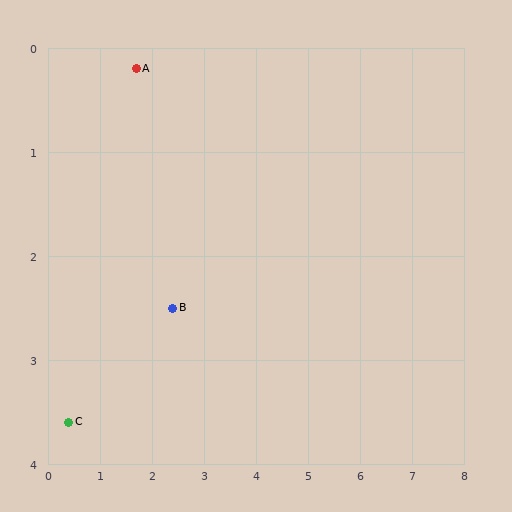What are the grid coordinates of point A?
Point A is at approximately (1.7, 0.2).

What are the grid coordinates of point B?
Point B is at approximately (2.4, 2.5).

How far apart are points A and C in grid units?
Points A and C are about 3.6 grid units apart.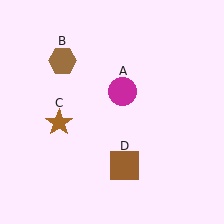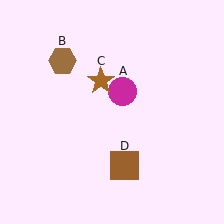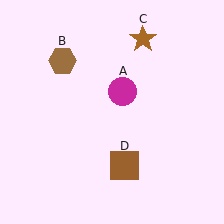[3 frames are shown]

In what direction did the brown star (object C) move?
The brown star (object C) moved up and to the right.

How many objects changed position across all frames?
1 object changed position: brown star (object C).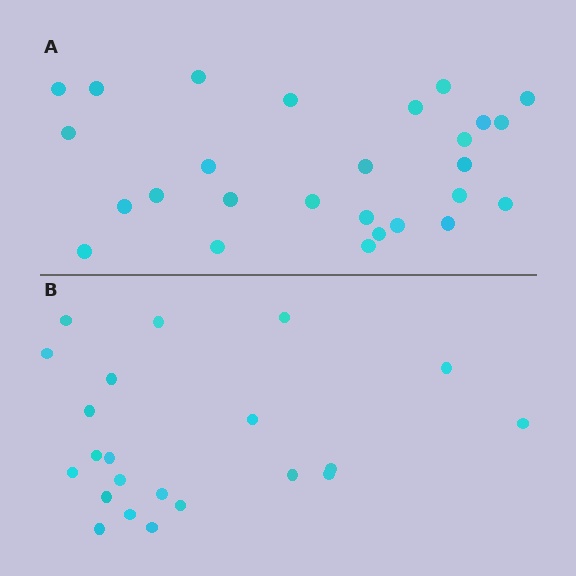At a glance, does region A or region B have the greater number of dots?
Region A (the top region) has more dots.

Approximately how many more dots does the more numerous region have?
Region A has about 5 more dots than region B.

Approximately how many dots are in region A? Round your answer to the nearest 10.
About 30 dots. (The exact count is 27, which rounds to 30.)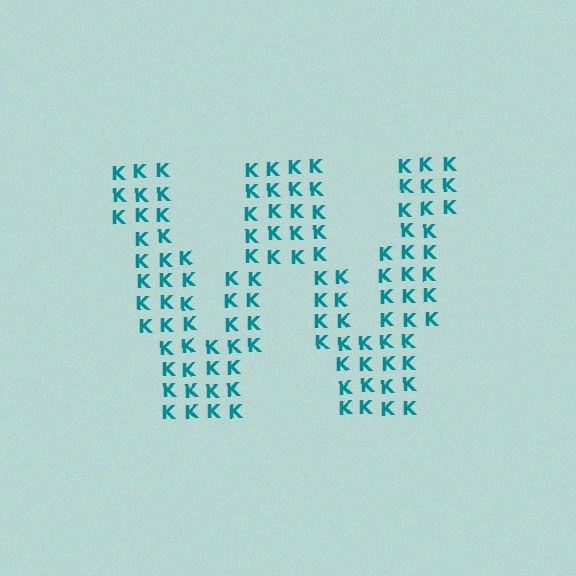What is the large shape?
The large shape is the letter W.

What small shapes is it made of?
It is made of small letter K's.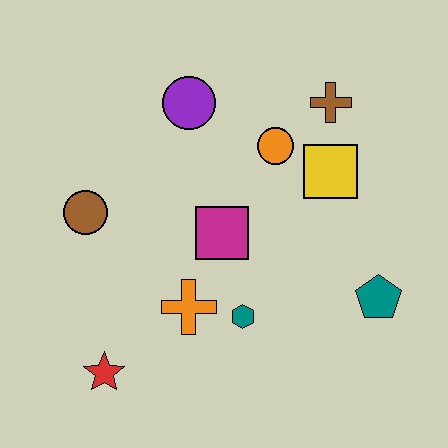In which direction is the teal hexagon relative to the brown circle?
The teal hexagon is to the right of the brown circle.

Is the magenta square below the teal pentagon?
No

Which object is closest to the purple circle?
The orange circle is closest to the purple circle.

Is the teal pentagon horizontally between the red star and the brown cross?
No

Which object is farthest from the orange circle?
The red star is farthest from the orange circle.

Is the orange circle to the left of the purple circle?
No